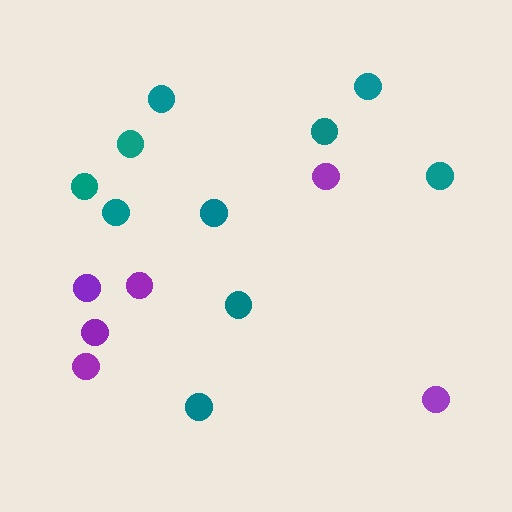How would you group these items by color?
There are 2 groups: one group of purple circles (6) and one group of teal circles (10).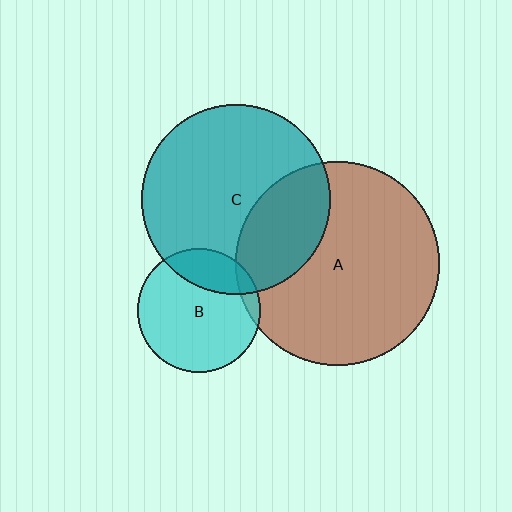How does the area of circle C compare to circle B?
Approximately 2.3 times.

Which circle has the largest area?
Circle A (brown).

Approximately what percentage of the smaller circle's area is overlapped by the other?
Approximately 20%.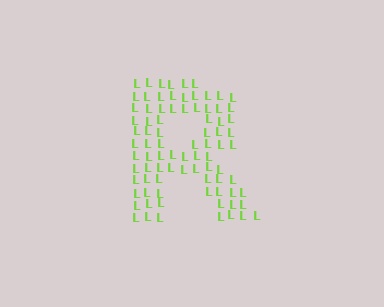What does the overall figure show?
The overall figure shows the letter R.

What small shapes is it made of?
It is made of small letter L's.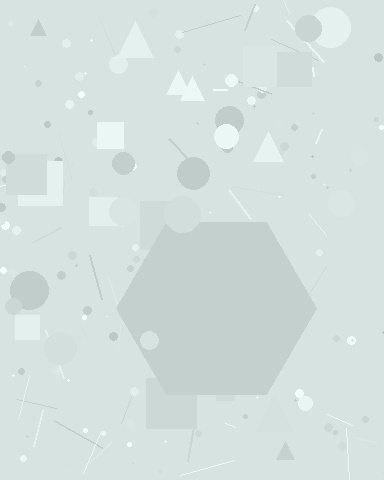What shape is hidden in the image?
A hexagon is hidden in the image.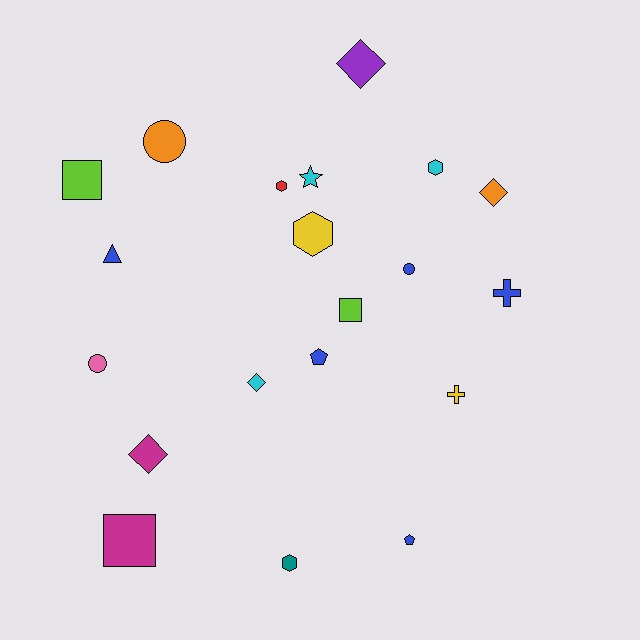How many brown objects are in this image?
There are no brown objects.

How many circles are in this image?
There are 3 circles.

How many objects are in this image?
There are 20 objects.